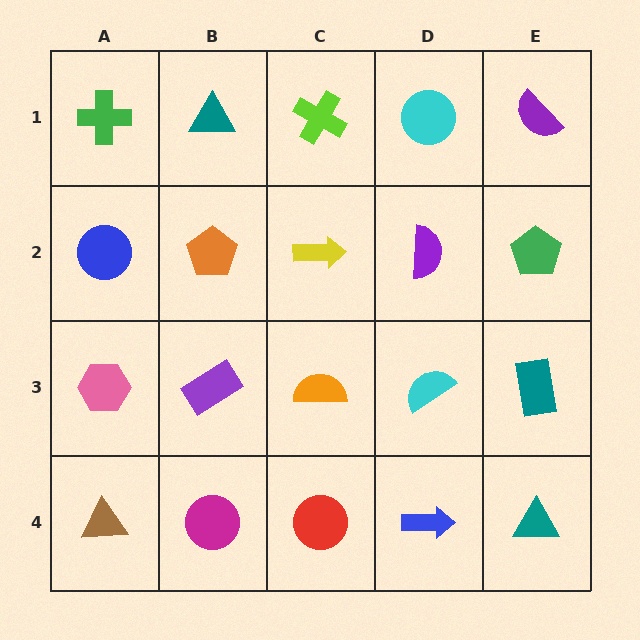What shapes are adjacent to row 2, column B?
A teal triangle (row 1, column B), a purple rectangle (row 3, column B), a blue circle (row 2, column A), a yellow arrow (row 2, column C).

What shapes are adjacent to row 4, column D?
A cyan semicircle (row 3, column D), a red circle (row 4, column C), a teal triangle (row 4, column E).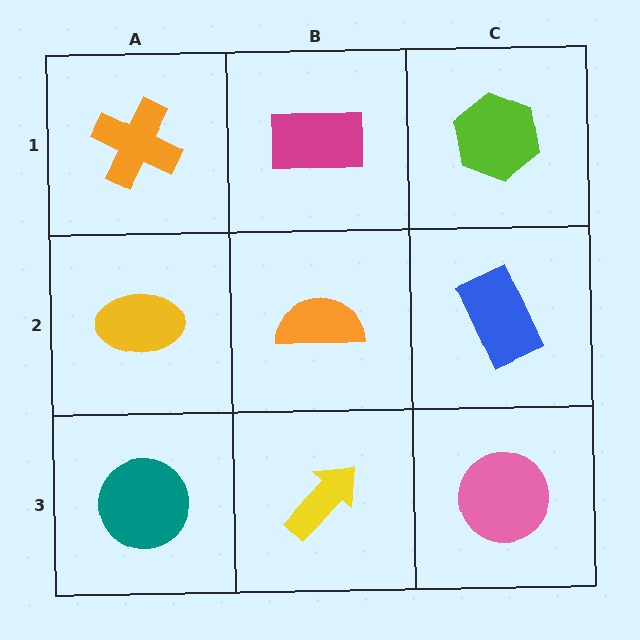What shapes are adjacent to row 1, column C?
A blue rectangle (row 2, column C), a magenta rectangle (row 1, column B).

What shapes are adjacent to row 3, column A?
A yellow ellipse (row 2, column A), a yellow arrow (row 3, column B).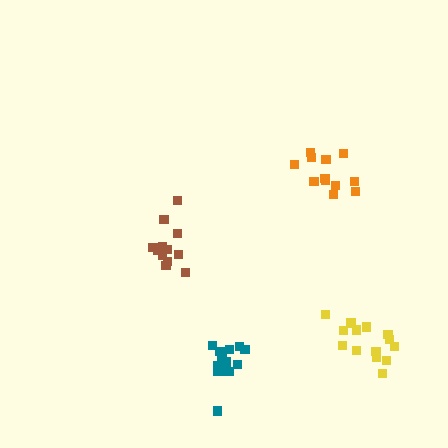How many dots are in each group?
Group 1: 15 dots, Group 2: 15 dots, Group 3: 15 dots, Group 4: 12 dots (57 total).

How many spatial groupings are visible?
There are 4 spatial groupings.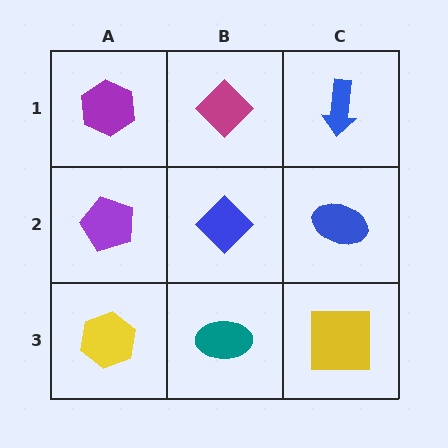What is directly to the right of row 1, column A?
A magenta diamond.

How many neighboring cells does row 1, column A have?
2.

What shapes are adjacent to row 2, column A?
A purple hexagon (row 1, column A), a yellow hexagon (row 3, column A), a blue diamond (row 2, column B).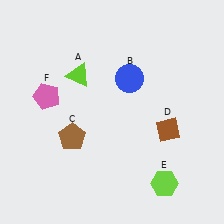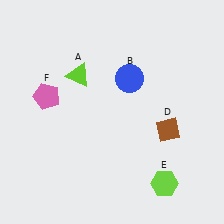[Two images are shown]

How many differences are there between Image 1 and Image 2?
There is 1 difference between the two images.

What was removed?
The brown pentagon (C) was removed in Image 2.